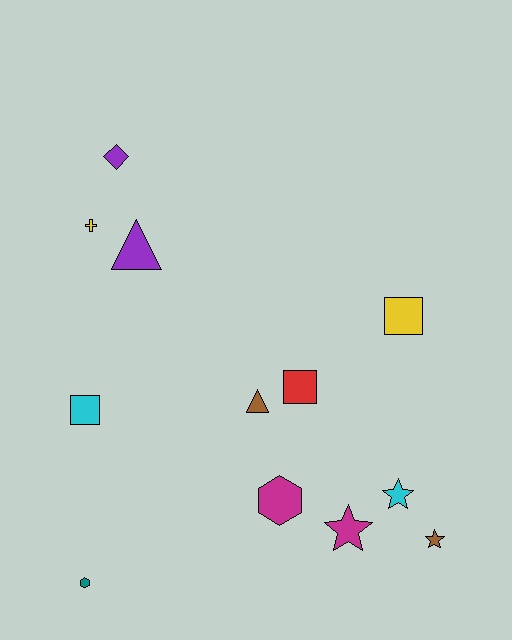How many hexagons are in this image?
There are 2 hexagons.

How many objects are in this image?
There are 12 objects.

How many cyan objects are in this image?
There are 2 cyan objects.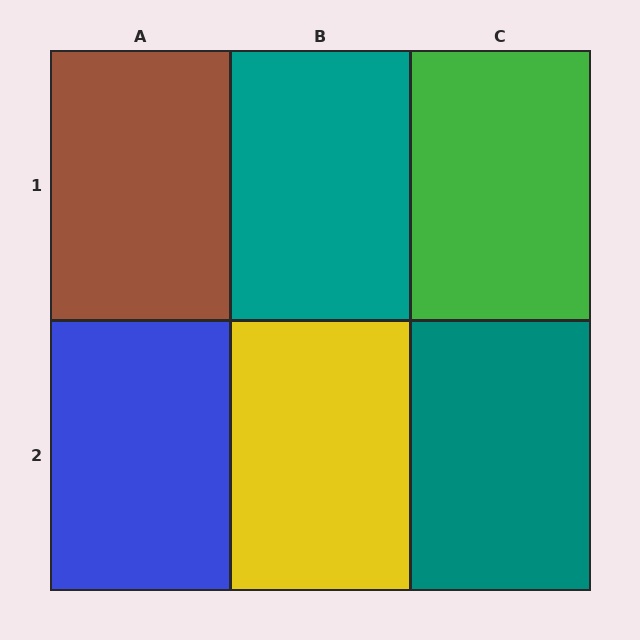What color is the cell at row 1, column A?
Brown.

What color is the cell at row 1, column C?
Green.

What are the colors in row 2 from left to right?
Blue, yellow, teal.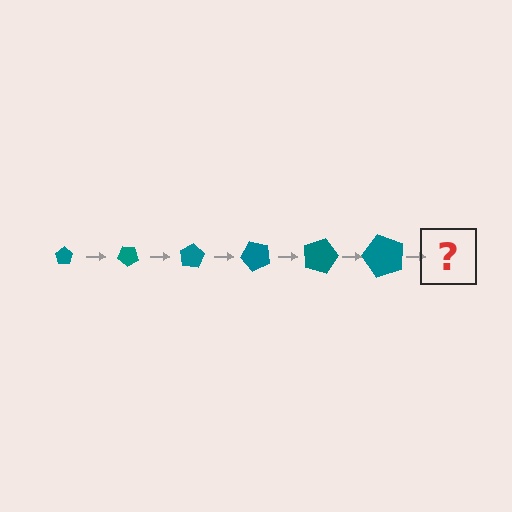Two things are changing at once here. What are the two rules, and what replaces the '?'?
The two rules are that the pentagon grows larger each step and it rotates 40 degrees each step. The '?' should be a pentagon, larger than the previous one and rotated 240 degrees from the start.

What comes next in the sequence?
The next element should be a pentagon, larger than the previous one and rotated 240 degrees from the start.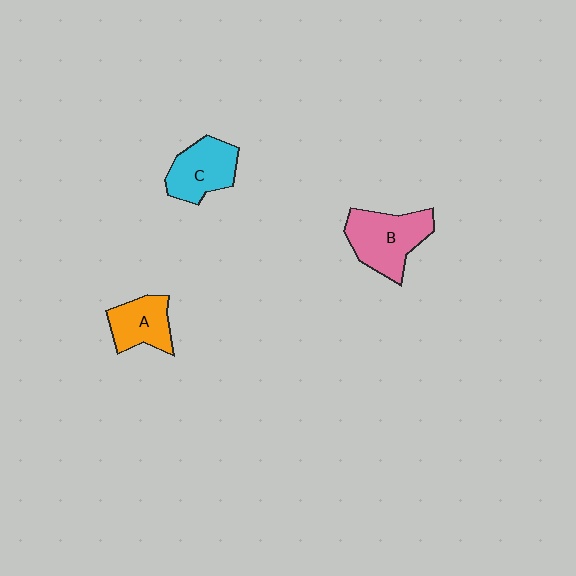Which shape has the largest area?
Shape B (pink).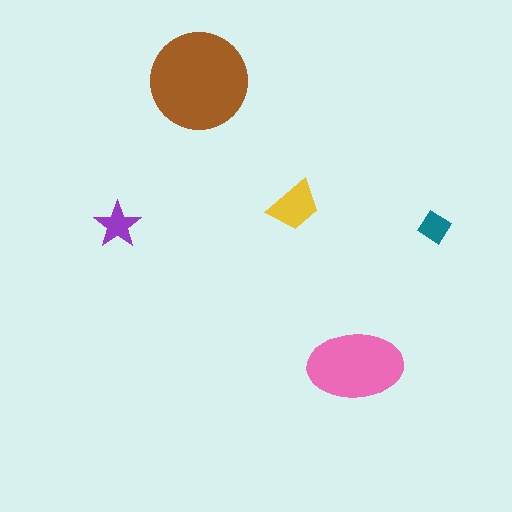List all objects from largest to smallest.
The brown circle, the pink ellipse, the yellow trapezoid, the purple star, the teal diamond.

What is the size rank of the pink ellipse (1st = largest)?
2nd.